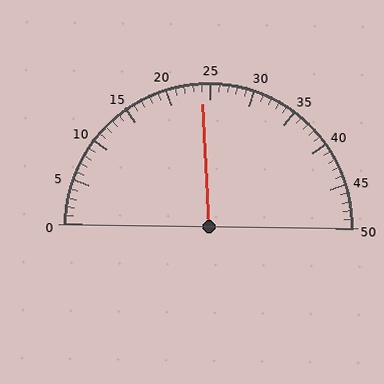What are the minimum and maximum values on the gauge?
The gauge ranges from 0 to 50.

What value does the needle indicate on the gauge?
The needle indicates approximately 24.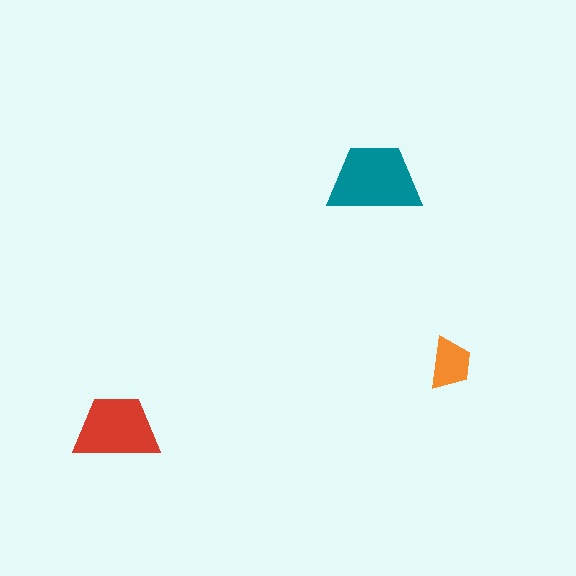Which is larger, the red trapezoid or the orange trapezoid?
The red one.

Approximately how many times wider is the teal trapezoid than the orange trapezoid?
About 2 times wider.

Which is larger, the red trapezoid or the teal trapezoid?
The teal one.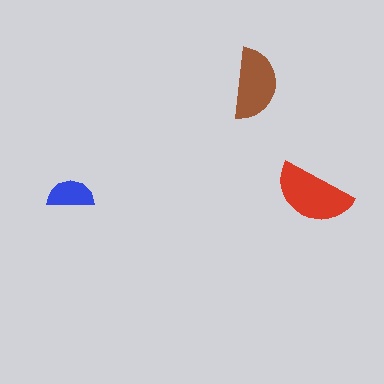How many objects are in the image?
There are 3 objects in the image.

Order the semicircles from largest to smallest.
the red one, the brown one, the blue one.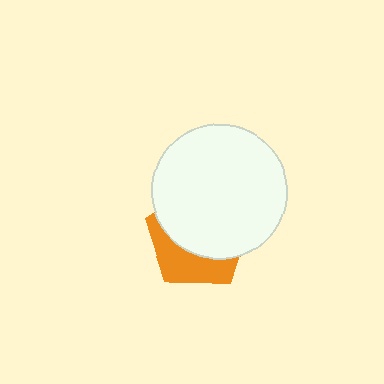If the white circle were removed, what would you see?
You would see the complete orange pentagon.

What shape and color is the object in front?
The object in front is a white circle.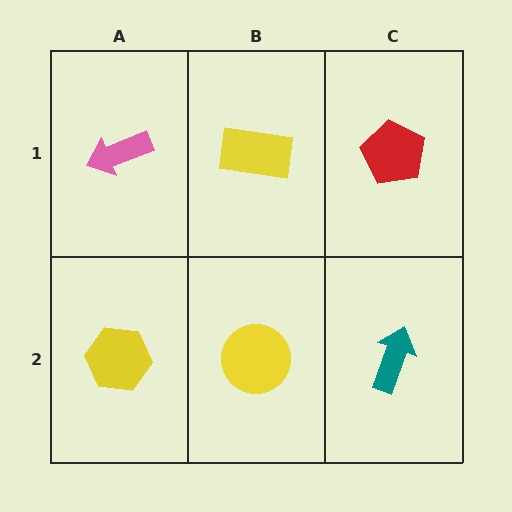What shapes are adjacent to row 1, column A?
A yellow hexagon (row 2, column A), a yellow rectangle (row 1, column B).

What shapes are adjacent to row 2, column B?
A yellow rectangle (row 1, column B), a yellow hexagon (row 2, column A), a teal arrow (row 2, column C).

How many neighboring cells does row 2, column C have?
2.